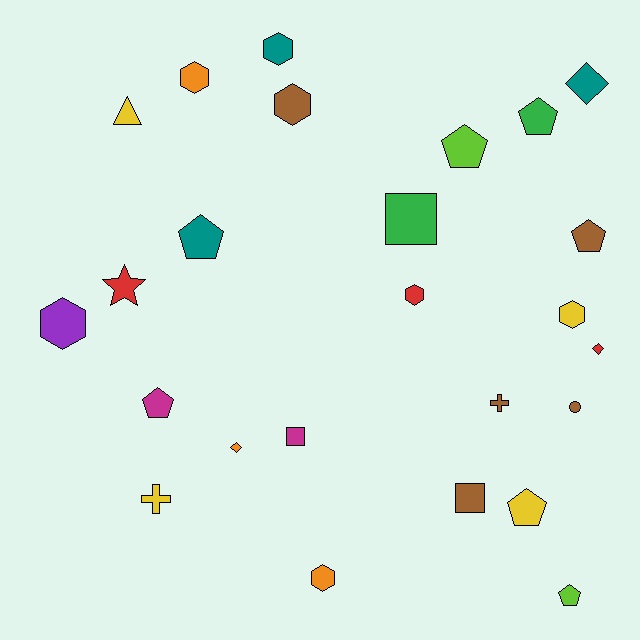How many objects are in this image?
There are 25 objects.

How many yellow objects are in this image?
There are 4 yellow objects.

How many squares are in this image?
There are 3 squares.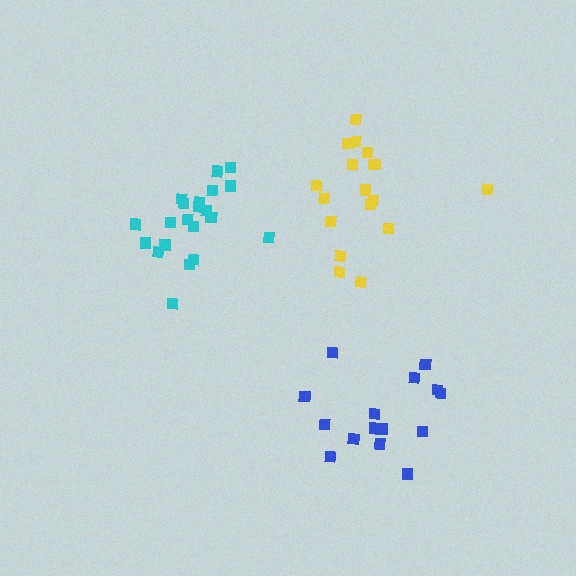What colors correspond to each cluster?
The clusters are colored: yellow, blue, cyan.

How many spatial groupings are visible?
There are 3 spatial groupings.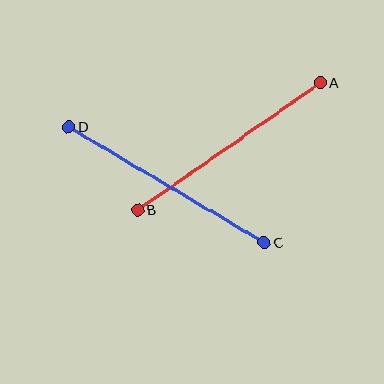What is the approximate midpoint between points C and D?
The midpoint is at approximately (166, 185) pixels.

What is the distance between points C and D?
The distance is approximately 227 pixels.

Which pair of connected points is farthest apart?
Points C and D are farthest apart.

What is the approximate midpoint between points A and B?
The midpoint is at approximately (229, 147) pixels.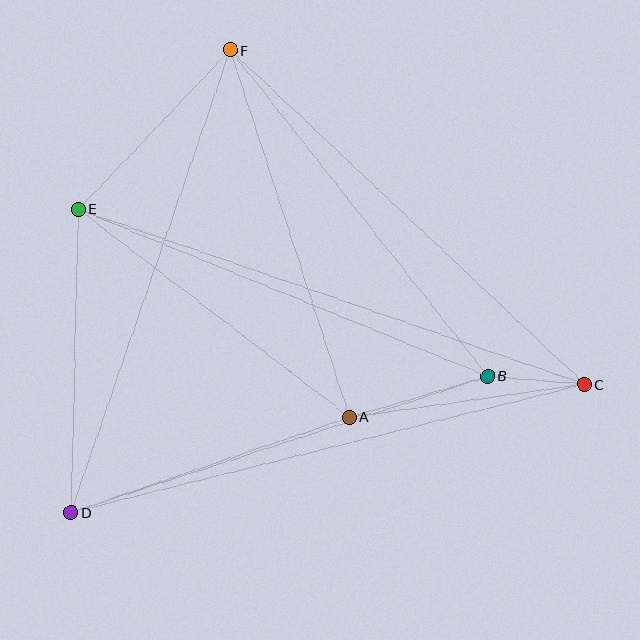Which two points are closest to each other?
Points B and C are closest to each other.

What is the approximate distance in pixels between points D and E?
The distance between D and E is approximately 303 pixels.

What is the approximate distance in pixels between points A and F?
The distance between A and F is approximately 386 pixels.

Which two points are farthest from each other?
Points C and E are farthest from each other.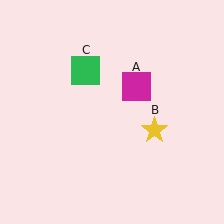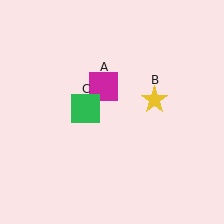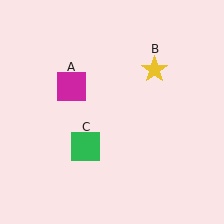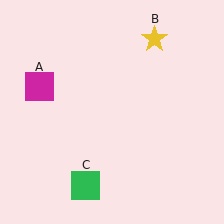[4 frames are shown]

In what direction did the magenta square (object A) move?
The magenta square (object A) moved left.